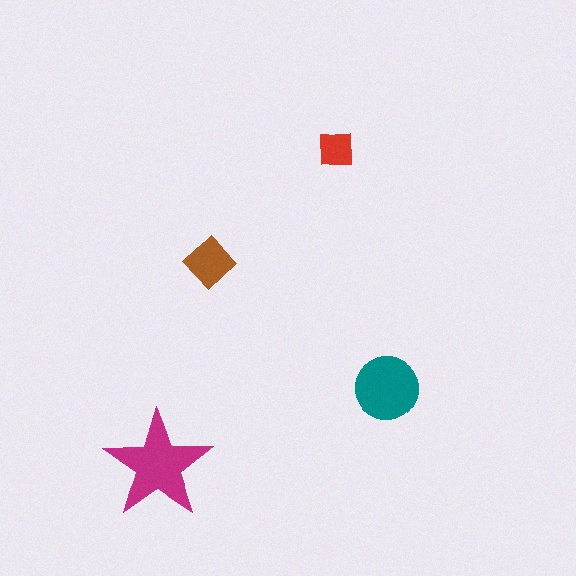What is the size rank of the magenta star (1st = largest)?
1st.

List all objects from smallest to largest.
The red square, the brown diamond, the teal circle, the magenta star.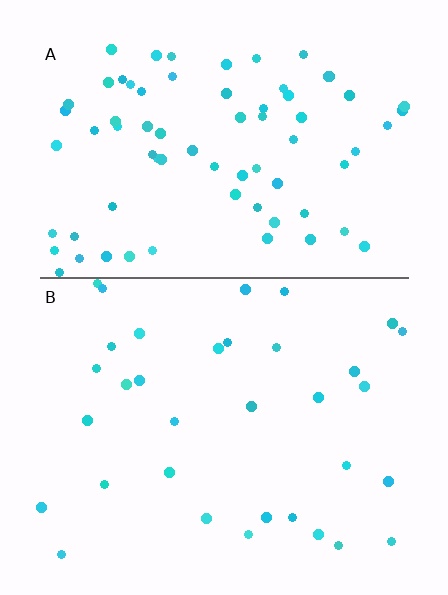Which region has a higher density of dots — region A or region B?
A (the top).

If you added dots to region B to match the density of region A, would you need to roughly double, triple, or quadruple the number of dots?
Approximately double.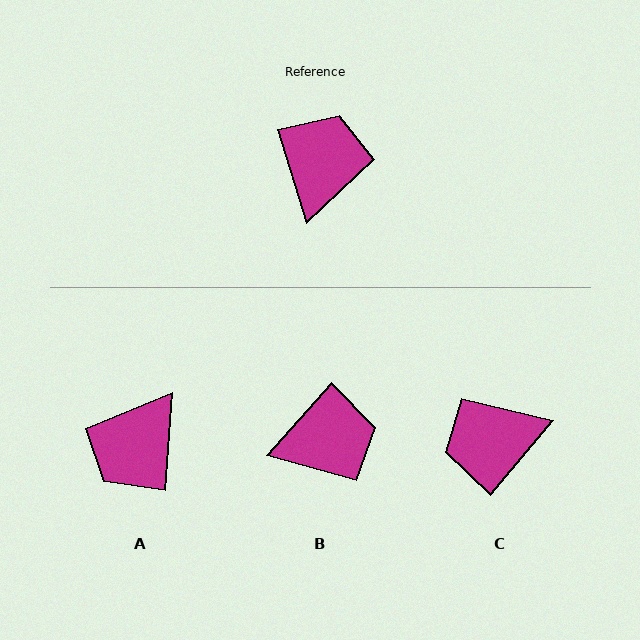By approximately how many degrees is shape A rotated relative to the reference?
Approximately 159 degrees counter-clockwise.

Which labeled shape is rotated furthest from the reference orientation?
A, about 159 degrees away.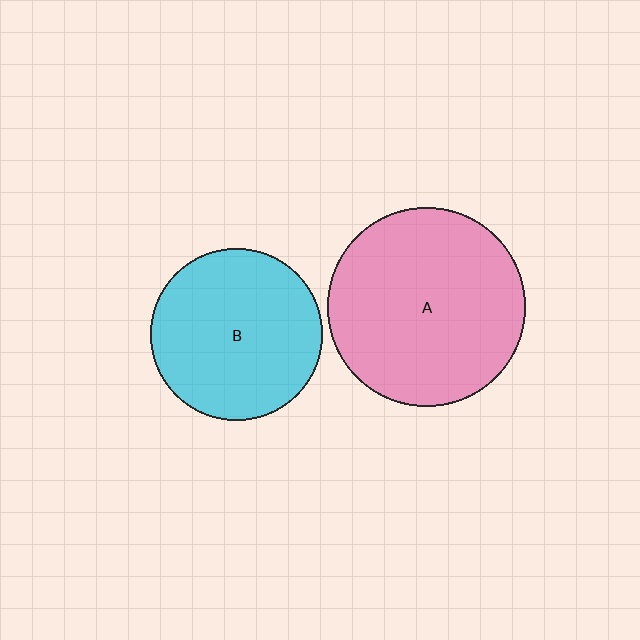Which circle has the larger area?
Circle A (pink).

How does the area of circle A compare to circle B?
Approximately 1.3 times.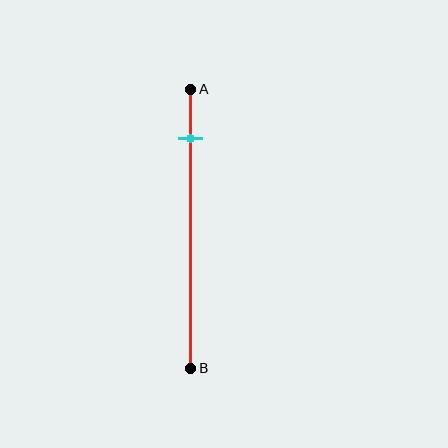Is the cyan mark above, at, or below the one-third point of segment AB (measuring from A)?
The cyan mark is above the one-third point of segment AB.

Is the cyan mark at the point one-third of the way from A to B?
No, the mark is at about 20% from A, not at the 33% one-third point.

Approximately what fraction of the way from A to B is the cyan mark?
The cyan mark is approximately 20% of the way from A to B.